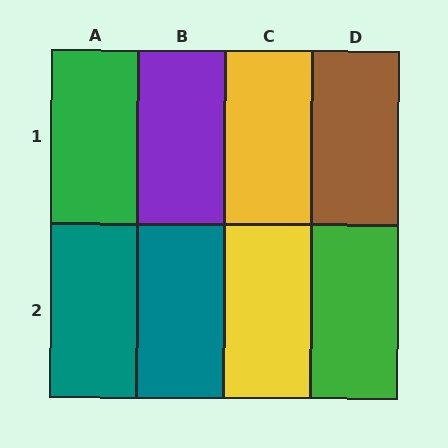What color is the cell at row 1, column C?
Yellow.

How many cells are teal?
2 cells are teal.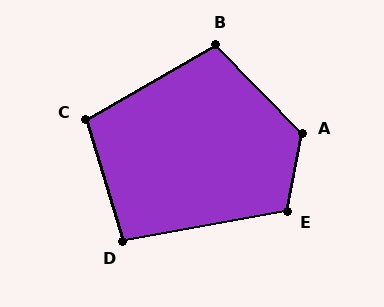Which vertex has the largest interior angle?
A, at approximately 125 degrees.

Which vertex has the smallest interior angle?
D, at approximately 97 degrees.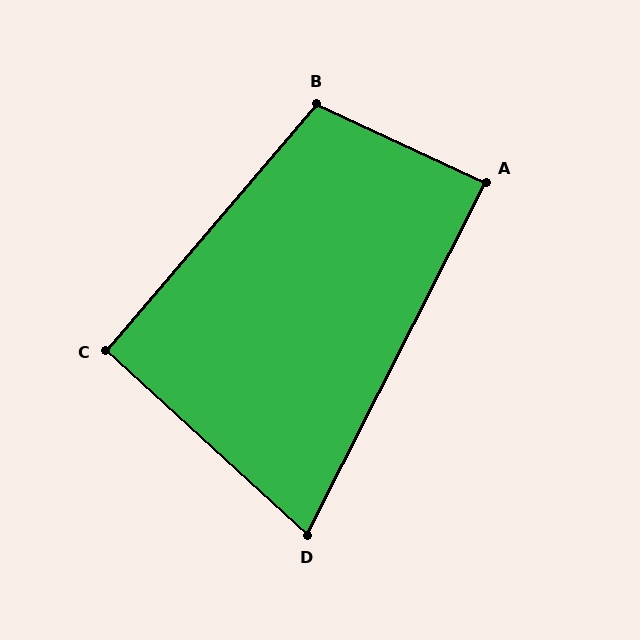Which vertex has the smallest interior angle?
D, at approximately 74 degrees.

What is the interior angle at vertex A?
Approximately 88 degrees (approximately right).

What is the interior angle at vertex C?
Approximately 92 degrees (approximately right).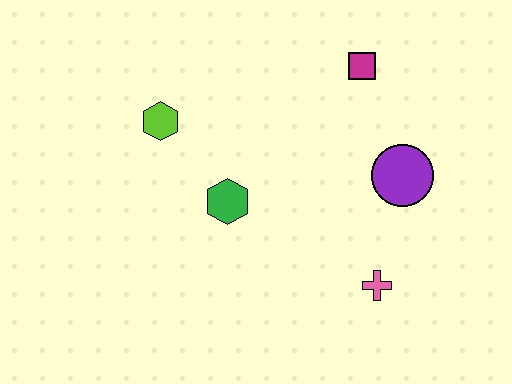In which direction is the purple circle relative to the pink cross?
The purple circle is above the pink cross.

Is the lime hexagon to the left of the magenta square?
Yes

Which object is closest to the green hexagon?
The lime hexagon is closest to the green hexagon.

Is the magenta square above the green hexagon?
Yes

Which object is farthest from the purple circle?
The lime hexagon is farthest from the purple circle.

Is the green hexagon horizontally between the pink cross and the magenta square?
No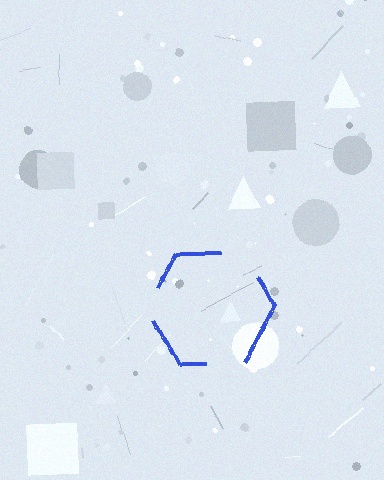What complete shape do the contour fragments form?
The contour fragments form a hexagon.